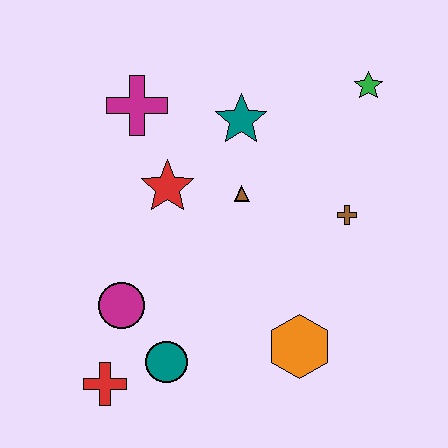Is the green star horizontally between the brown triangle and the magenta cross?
No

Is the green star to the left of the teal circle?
No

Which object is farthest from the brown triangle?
The red cross is farthest from the brown triangle.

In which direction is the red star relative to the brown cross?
The red star is to the left of the brown cross.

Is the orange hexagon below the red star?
Yes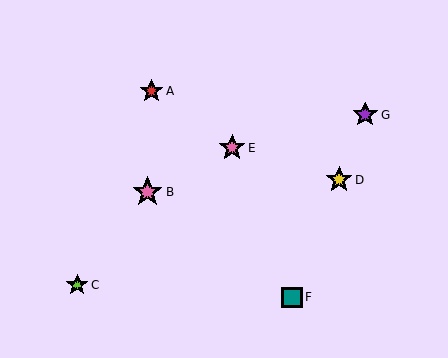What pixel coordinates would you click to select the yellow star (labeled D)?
Click at (339, 180) to select the yellow star D.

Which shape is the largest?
The pink star (labeled B) is the largest.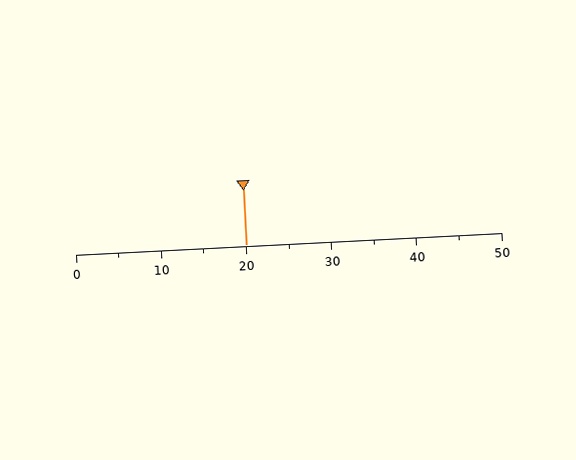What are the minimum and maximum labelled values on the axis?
The axis runs from 0 to 50.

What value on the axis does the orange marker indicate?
The marker indicates approximately 20.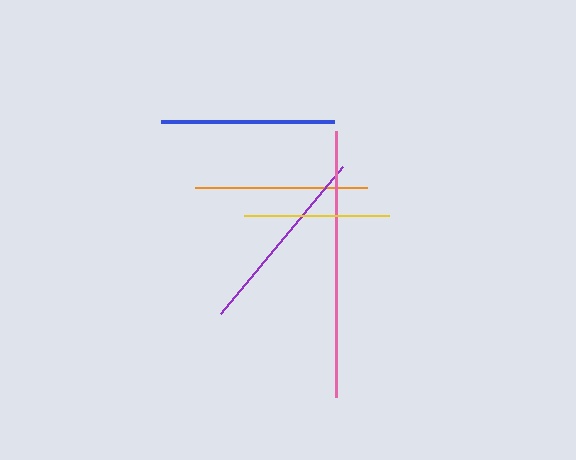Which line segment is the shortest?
The yellow line is the shortest at approximately 145 pixels.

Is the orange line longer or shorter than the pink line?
The pink line is longer than the orange line.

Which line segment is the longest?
The pink line is the longest at approximately 266 pixels.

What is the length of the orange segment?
The orange segment is approximately 172 pixels long.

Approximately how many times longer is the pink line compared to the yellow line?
The pink line is approximately 1.8 times the length of the yellow line.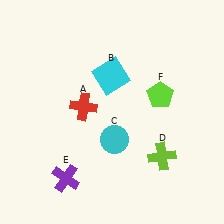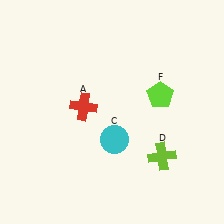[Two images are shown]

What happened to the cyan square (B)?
The cyan square (B) was removed in Image 2. It was in the top-left area of Image 1.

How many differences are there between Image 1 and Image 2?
There are 2 differences between the two images.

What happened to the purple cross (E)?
The purple cross (E) was removed in Image 2. It was in the bottom-left area of Image 1.